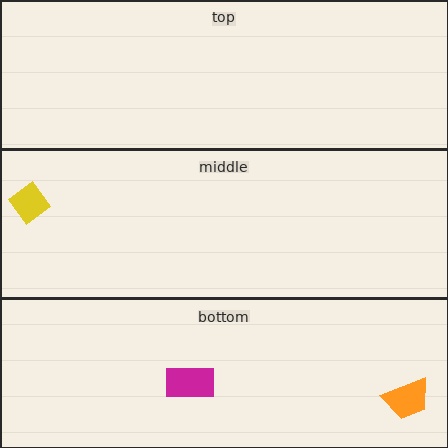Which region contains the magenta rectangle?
The bottom region.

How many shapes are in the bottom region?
2.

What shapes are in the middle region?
The yellow diamond.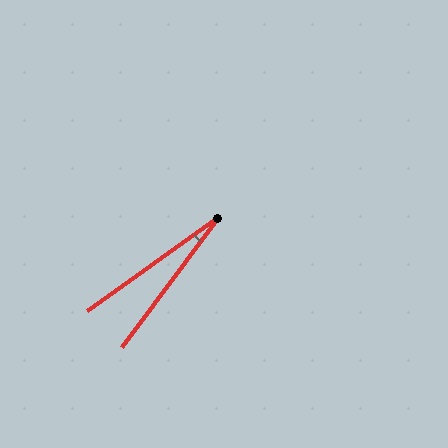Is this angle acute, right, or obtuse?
It is acute.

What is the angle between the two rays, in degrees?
Approximately 18 degrees.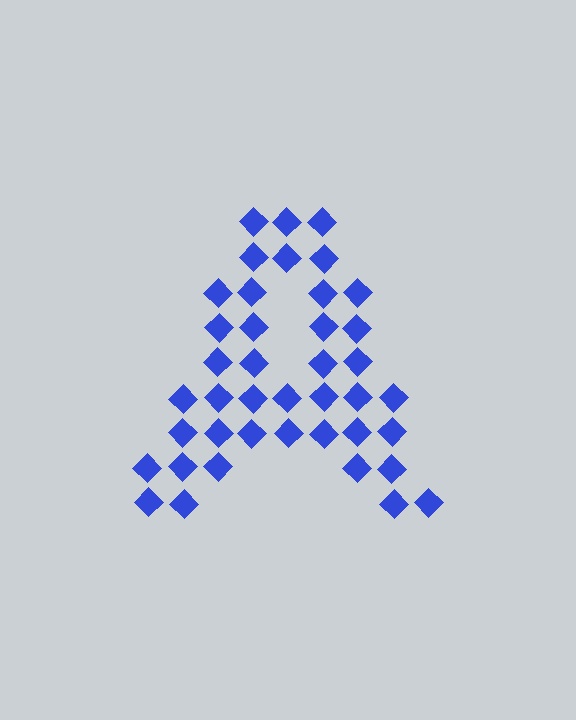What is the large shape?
The large shape is the letter A.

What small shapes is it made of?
It is made of small diamonds.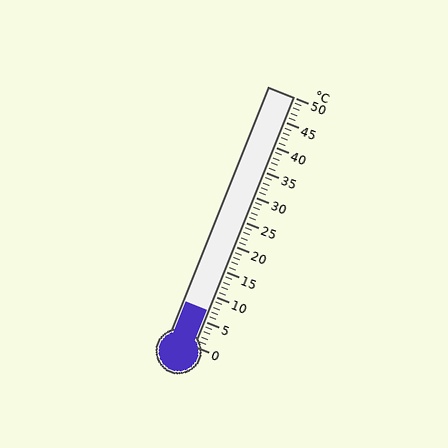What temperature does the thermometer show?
The thermometer shows approximately 7°C.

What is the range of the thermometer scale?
The thermometer scale ranges from 0°C to 50°C.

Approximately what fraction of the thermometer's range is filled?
The thermometer is filled to approximately 15% of its range.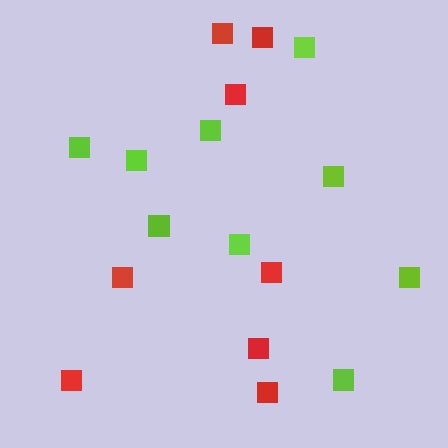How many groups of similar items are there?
There are 2 groups: one group of red squares (8) and one group of lime squares (9).